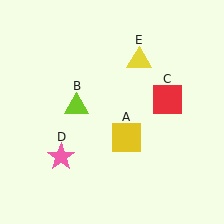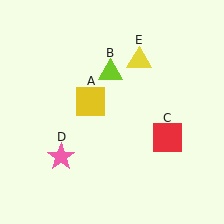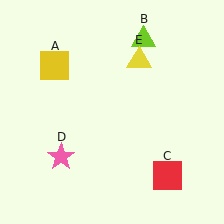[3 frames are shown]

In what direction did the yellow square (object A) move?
The yellow square (object A) moved up and to the left.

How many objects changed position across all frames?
3 objects changed position: yellow square (object A), lime triangle (object B), red square (object C).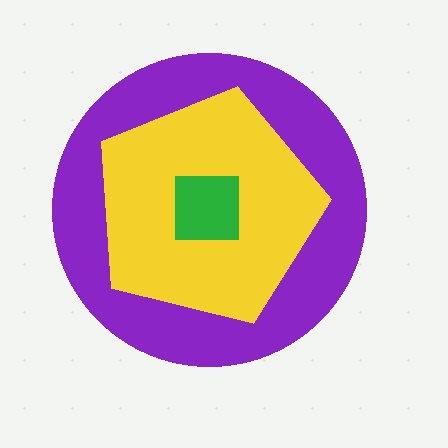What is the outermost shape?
The purple circle.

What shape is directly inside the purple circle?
The yellow pentagon.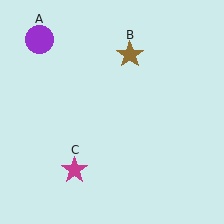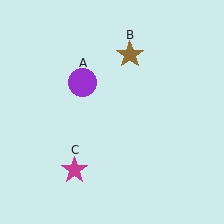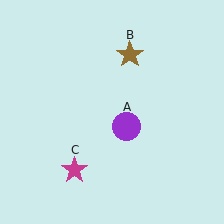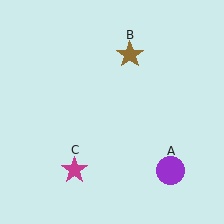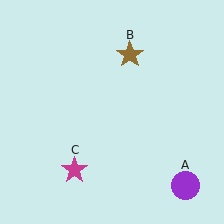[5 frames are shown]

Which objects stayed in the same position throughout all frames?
Brown star (object B) and magenta star (object C) remained stationary.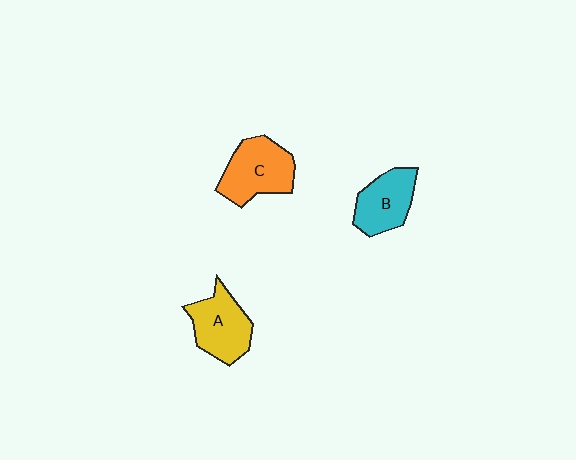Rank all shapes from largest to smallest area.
From largest to smallest: C (orange), A (yellow), B (cyan).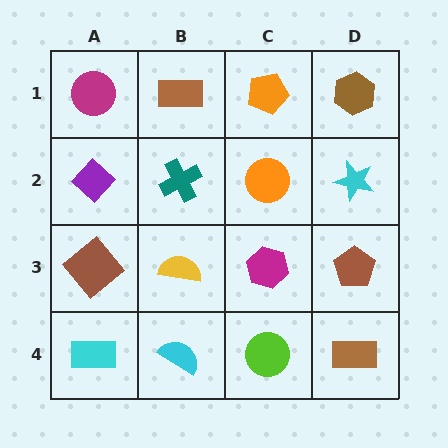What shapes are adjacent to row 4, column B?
A yellow semicircle (row 3, column B), a cyan rectangle (row 4, column A), a lime circle (row 4, column C).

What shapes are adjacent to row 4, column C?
A magenta hexagon (row 3, column C), a cyan semicircle (row 4, column B), a brown rectangle (row 4, column D).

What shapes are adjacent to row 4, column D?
A brown pentagon (row 3, column D), a lime circle (row 4, column C).